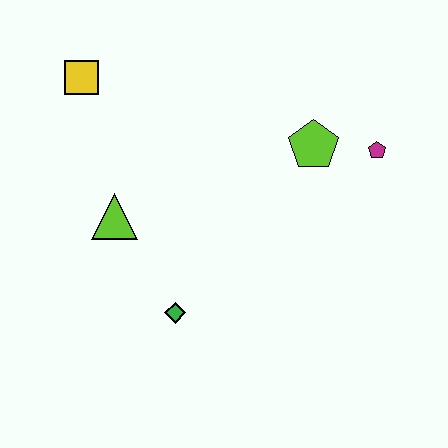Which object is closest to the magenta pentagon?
The lime pentagon is closest to the magenta pentagon.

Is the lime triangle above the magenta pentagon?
No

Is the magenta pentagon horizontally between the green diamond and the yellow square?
No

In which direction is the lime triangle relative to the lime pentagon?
The lime triangle is to the left of the lime pentagon.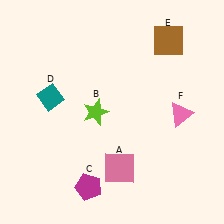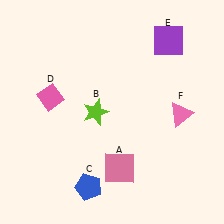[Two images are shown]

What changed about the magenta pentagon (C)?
In Image 1, C is magenta. In Image 2, it changed to blue.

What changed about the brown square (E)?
In Image 1, E is brown. In Image 2, it changed to purple.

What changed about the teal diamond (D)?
In Image 1, D is teal. In Image 2, it changed to pink.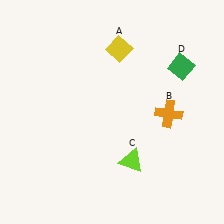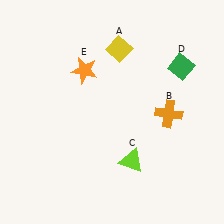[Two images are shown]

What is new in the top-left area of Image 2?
An orange star (E) was added in the top-left area of Image 2.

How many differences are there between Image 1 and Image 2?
There is 1 difference between the two images.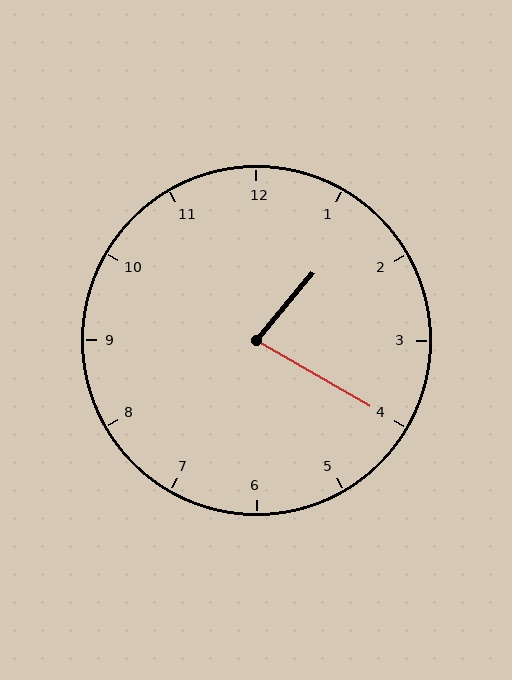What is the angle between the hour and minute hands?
Approximately 80 degrees.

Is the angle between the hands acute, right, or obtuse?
It is acute.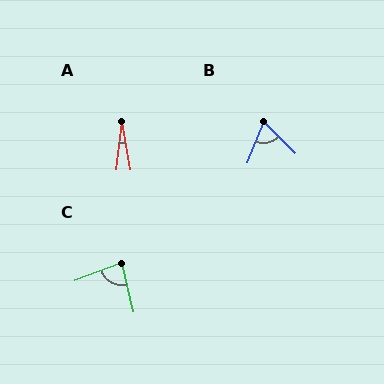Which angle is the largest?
C, at approximately 83 degrees.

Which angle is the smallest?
A, at approximately 17 degrees.